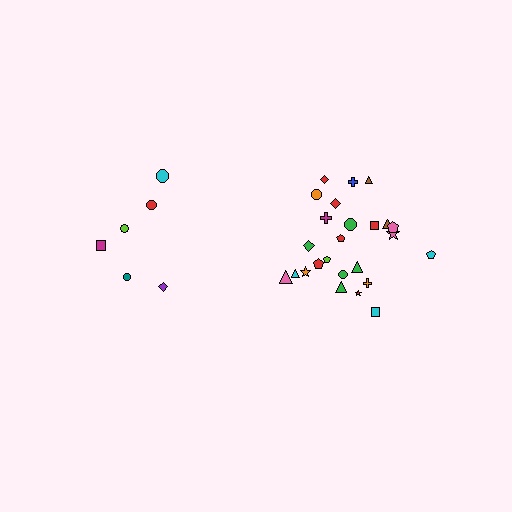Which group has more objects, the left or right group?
The right group.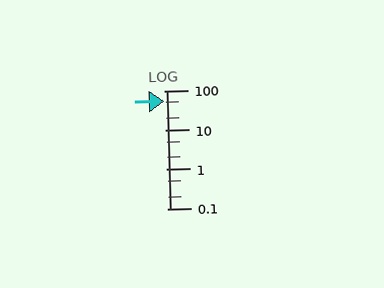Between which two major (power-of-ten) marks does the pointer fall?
The pointer is between 10 and 100.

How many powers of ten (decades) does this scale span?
The scale spans 3 decades, from 0.1 to 100.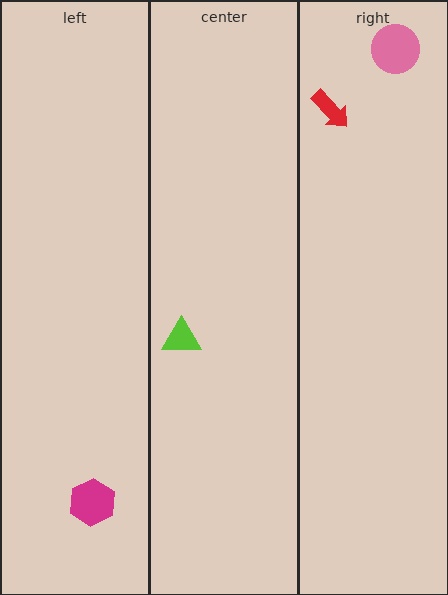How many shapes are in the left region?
1.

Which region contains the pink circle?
The right region.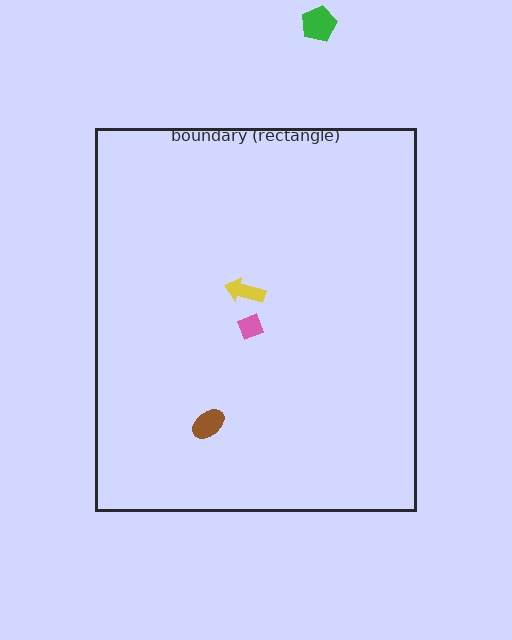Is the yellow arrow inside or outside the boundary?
Inside.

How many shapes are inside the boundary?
3 inside, 1 outside.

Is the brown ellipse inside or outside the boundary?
Inside.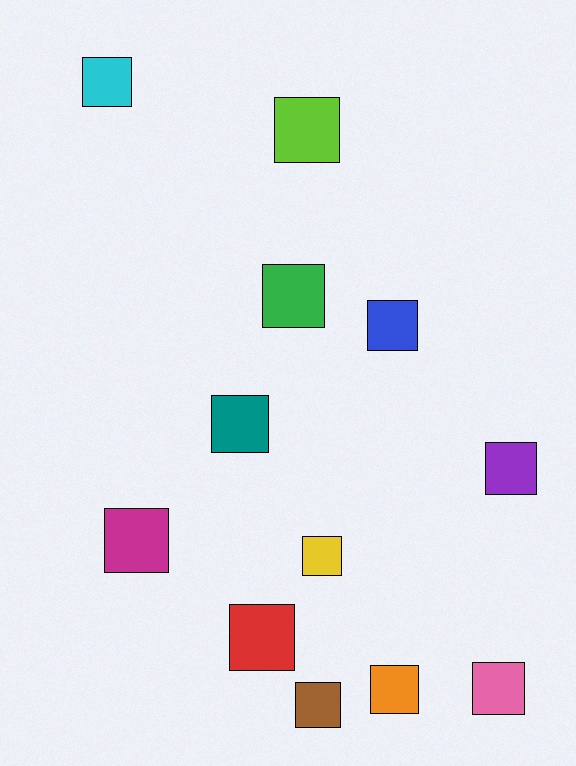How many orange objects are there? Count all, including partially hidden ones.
There is 1 orange object.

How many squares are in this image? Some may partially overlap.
There are 12 squares.